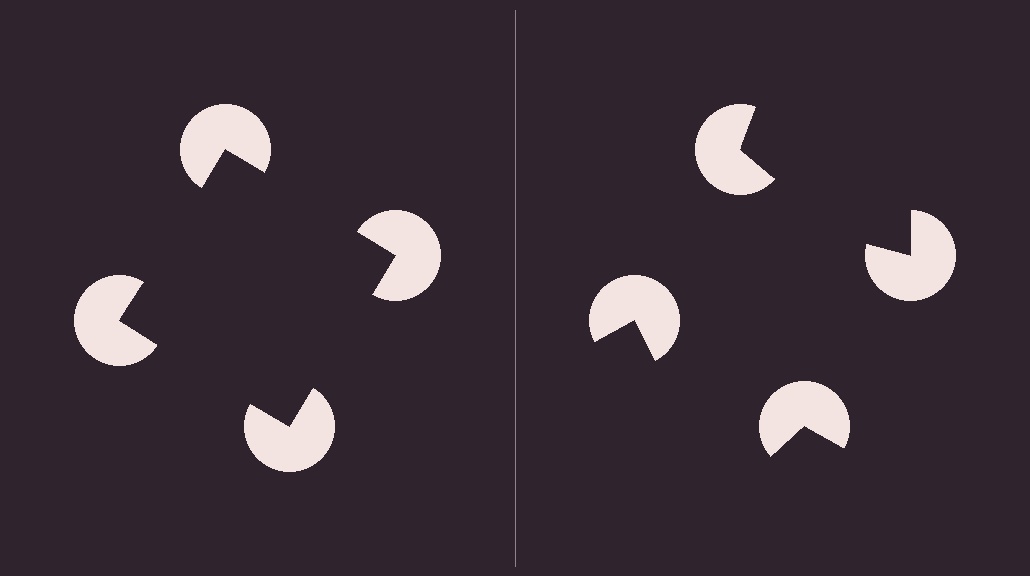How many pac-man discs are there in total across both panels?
8 — 4 on each side.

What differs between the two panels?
The pac-man discs are positioned identically on both sides; only the wedge orientations differ. On the left they align to a square; on the right they are misaligned.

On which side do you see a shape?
An illusory square appears on the left side. On the right side the wedge cuts are rotated, so no coherent shape forms.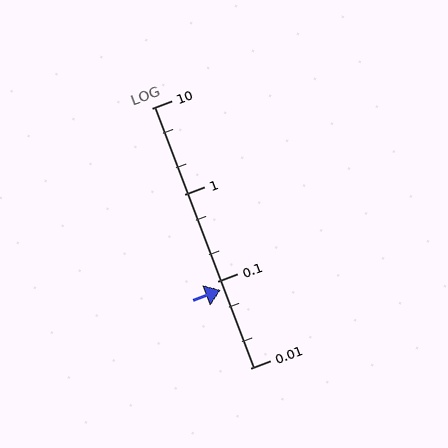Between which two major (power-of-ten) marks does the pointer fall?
The pointer is between 0.01 and 0.1.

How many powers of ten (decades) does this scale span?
The scale spans 3 decades, from 0.01 to 10.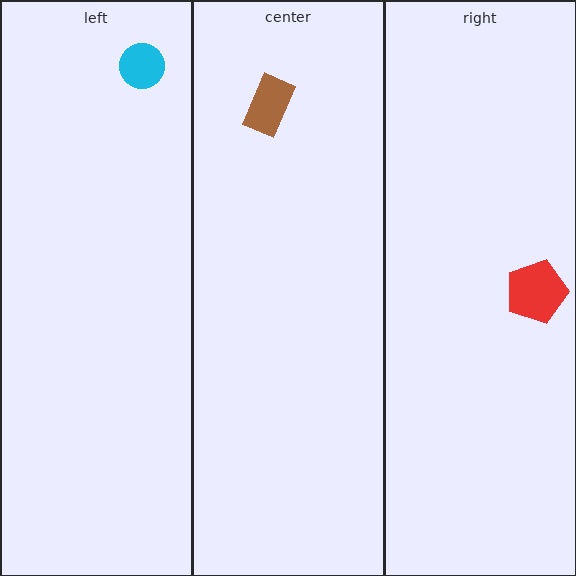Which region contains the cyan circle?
The left region.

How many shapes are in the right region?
1.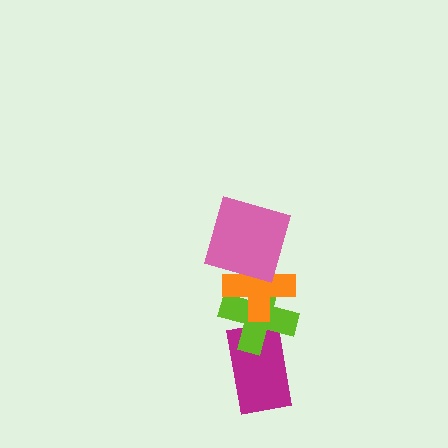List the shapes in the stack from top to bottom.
From top to bottom: the pink square, the orange cross, the lime cross, the magenta rectangle.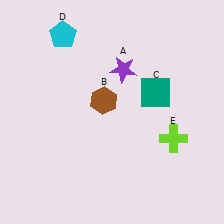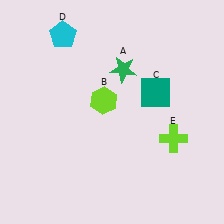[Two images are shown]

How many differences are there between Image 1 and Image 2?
There are 2 differences between the two images.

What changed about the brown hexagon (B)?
In Image 1, B is brown. In Image 2, it changed to lime.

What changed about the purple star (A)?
In Image 1, A is purple. In Image 2, it changed to green.